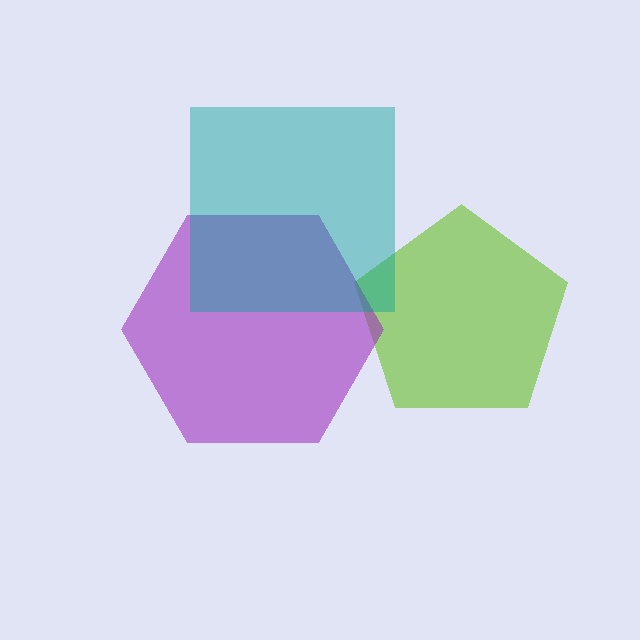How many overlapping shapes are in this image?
There are 3 overlapping shapes in the image.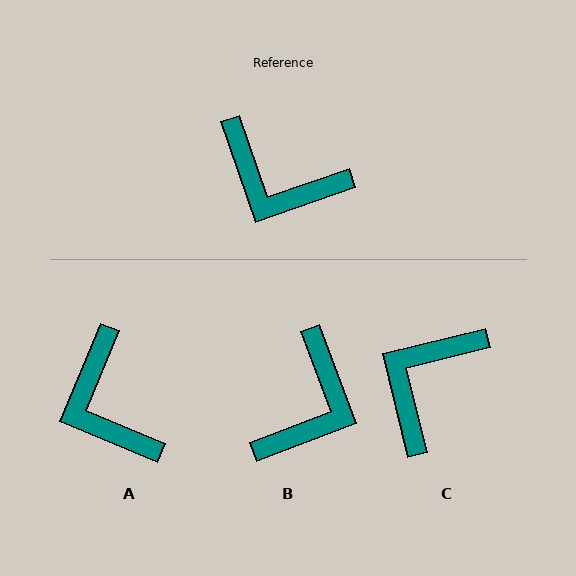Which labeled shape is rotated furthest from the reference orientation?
C, about 95 degrees away.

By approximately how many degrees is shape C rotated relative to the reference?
Approximately 95 degrees clockwise.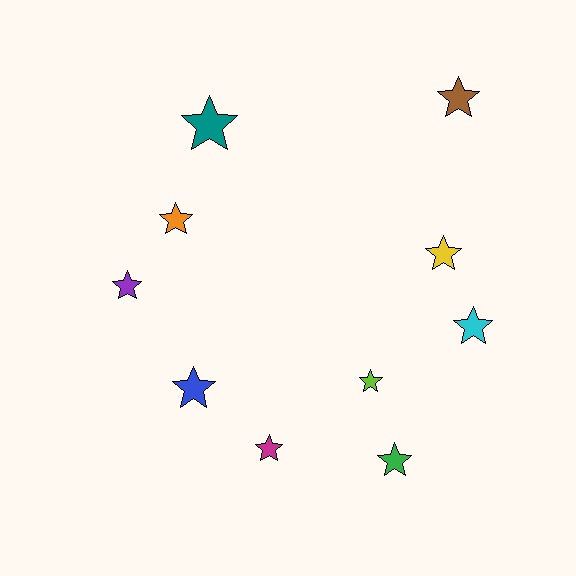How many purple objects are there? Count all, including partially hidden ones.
There is 1 purple object.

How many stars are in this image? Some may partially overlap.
There are 10 stars.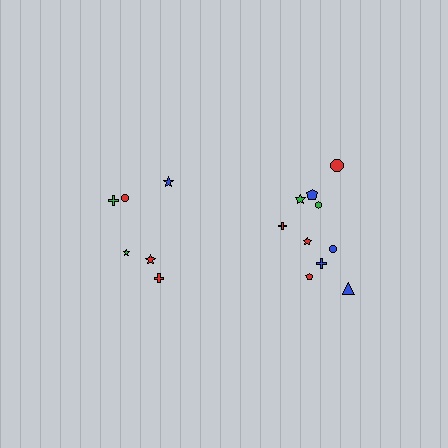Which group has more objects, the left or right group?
The right group.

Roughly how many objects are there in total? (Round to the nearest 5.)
Roughly 15 objects in total.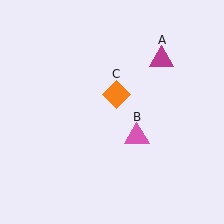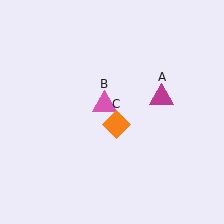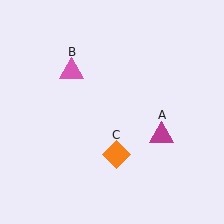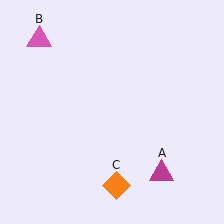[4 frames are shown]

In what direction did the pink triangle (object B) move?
The pink triangle (object B) moved up and to the left.